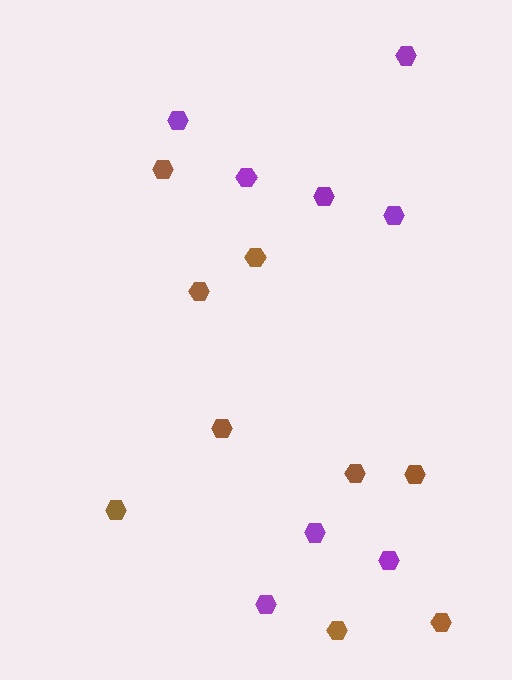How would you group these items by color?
There are 2 groups: one group of purple hexagons (8) and one group of brown hexagons (9).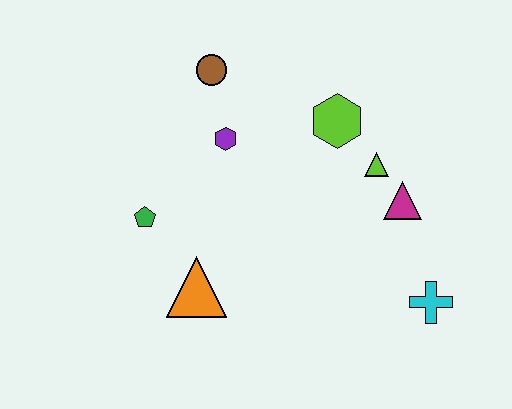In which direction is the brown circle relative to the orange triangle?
The brown circle is above the orange triangle.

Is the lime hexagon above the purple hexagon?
Yes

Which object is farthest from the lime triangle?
The green pentagon is farthest from the lime triangle.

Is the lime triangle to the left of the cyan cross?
Yes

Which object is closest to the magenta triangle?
The lime triangle is closest to the magenta triangle.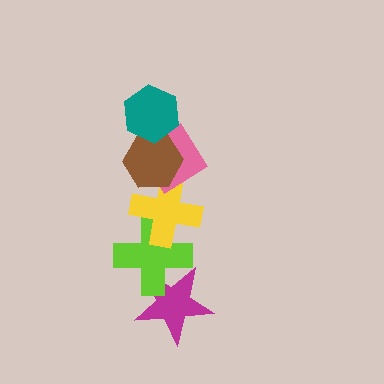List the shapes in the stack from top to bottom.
From top to bottom: the teal hexagon, the brown hexagon, the pink diamond, the yellow cross, the lime cross, the magenta star.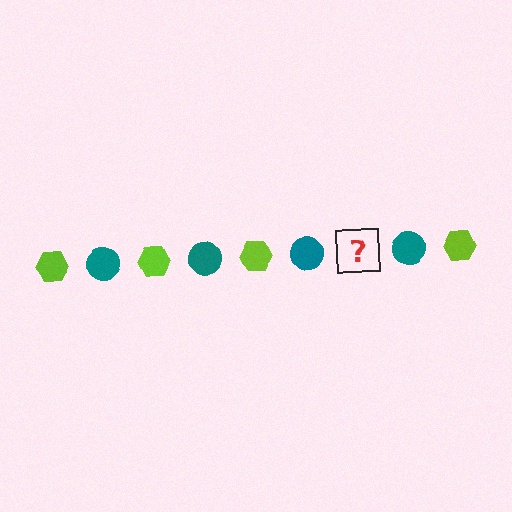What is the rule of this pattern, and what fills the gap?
The rule is that the pattern alternates between lime hexagon and teal circle. The gap should be filled with a lime hexagon.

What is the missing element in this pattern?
The missing element is a lime hexagon.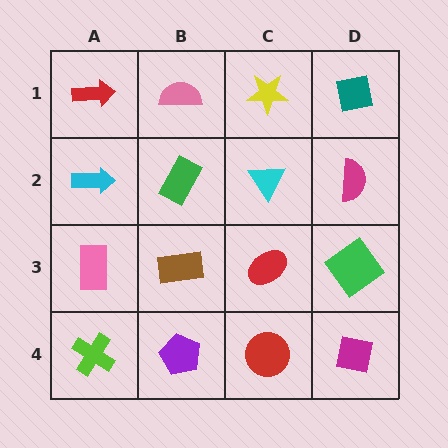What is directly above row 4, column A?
A pink rectangle.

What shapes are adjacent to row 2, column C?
A yellow star (row 1, column C), a red ellipse (row 3, column C), a green rectangle (row 2, column B), a magenta semicircle (row 2, column D).